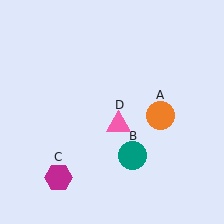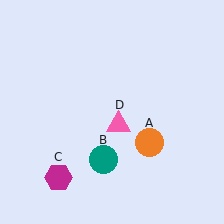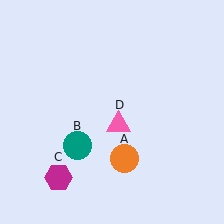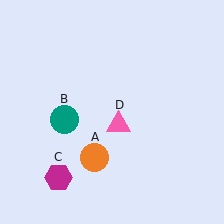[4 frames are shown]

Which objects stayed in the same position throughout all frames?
Magenta hexagon (object C) and pink triangle (object D) remained stationary.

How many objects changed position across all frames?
2 objects changed position: orange circle (object A), teal circle (object B).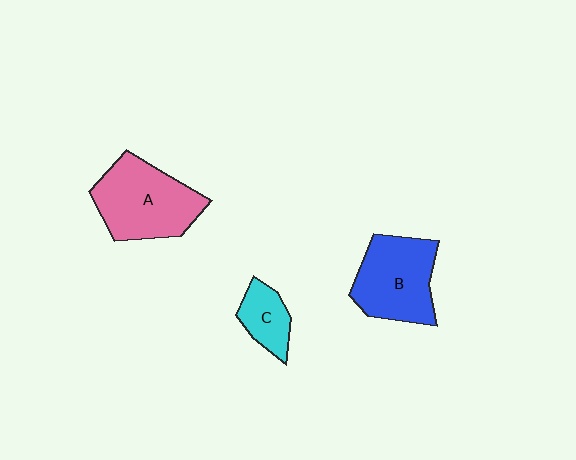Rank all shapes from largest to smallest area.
From largest to smallest: A (pink), B (blue), C (cyan).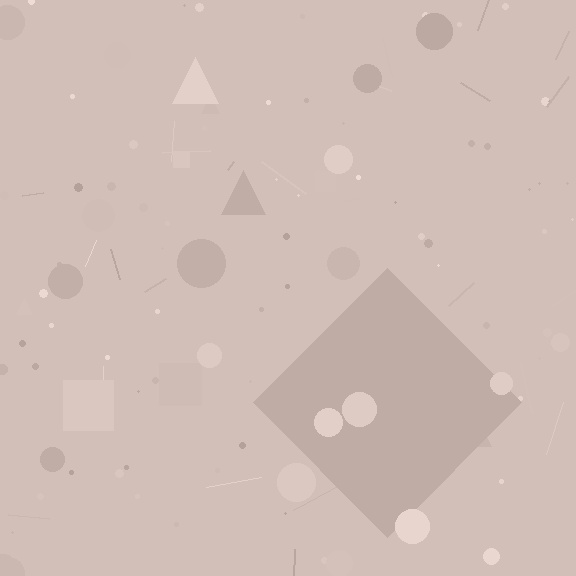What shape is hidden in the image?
A diamond is hidden in the image.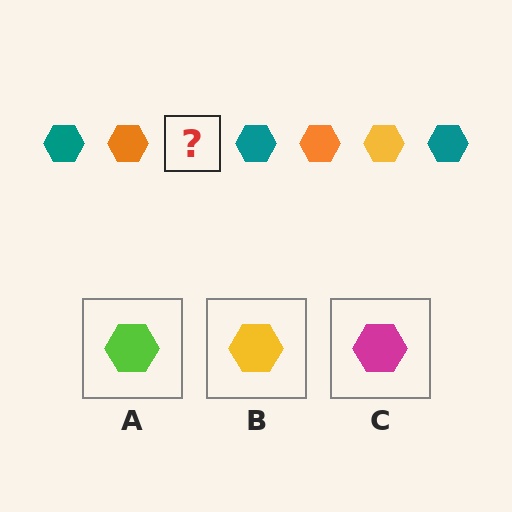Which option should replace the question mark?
Option B.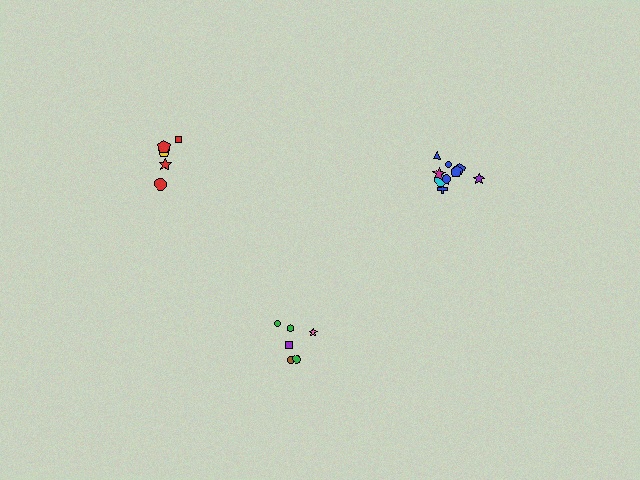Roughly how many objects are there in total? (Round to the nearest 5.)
Roughly 20 objects in total.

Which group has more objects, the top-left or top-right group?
The top-right group.